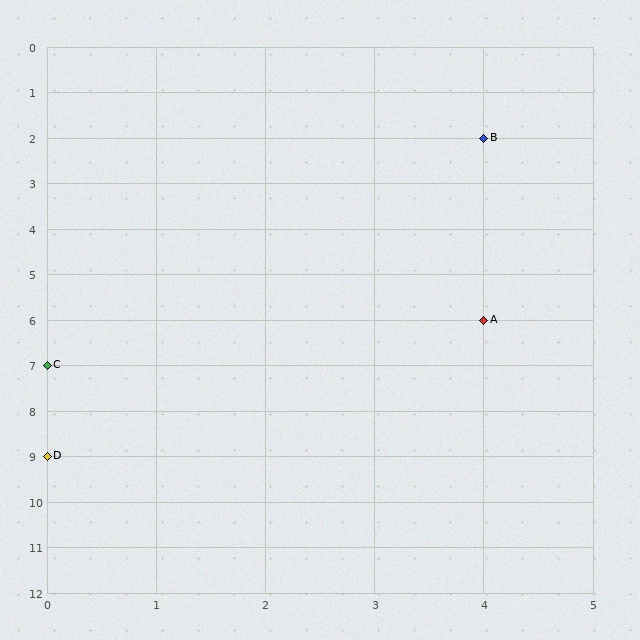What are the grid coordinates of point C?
Point C is at grid coordinates (0, 7).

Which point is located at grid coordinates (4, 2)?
Point B is at (4, 2).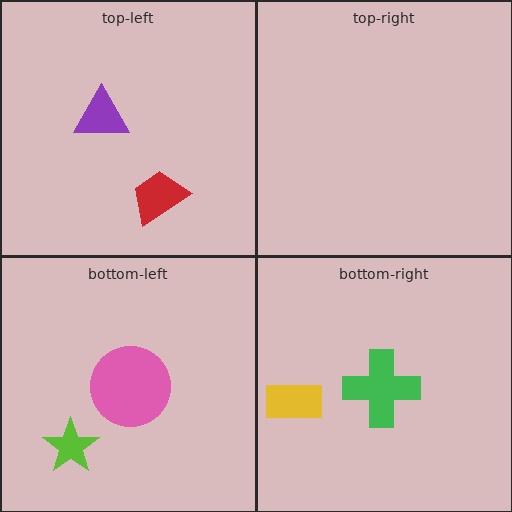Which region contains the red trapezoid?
The top-left region.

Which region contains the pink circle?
The bottom-left region.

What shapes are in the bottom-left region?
The pink circle, the lime star.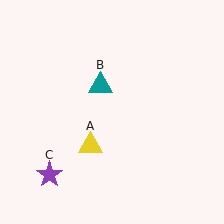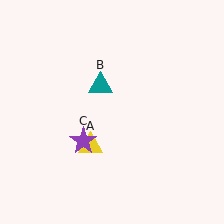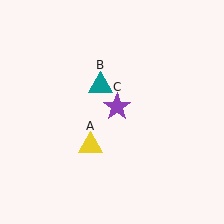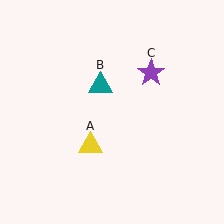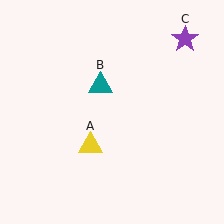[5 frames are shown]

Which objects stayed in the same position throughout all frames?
Yellow triangle (object A) and teal triangle (object B) remained stationary.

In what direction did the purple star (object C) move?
The purple star (object C) moved up and to the right.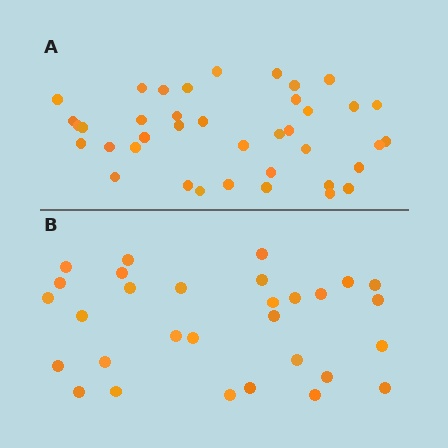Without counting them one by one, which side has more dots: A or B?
Region A (the top region) has more dots.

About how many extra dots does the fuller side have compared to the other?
Region A has roughly 8 or so more dots than region B.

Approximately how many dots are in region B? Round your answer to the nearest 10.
About 30 dots.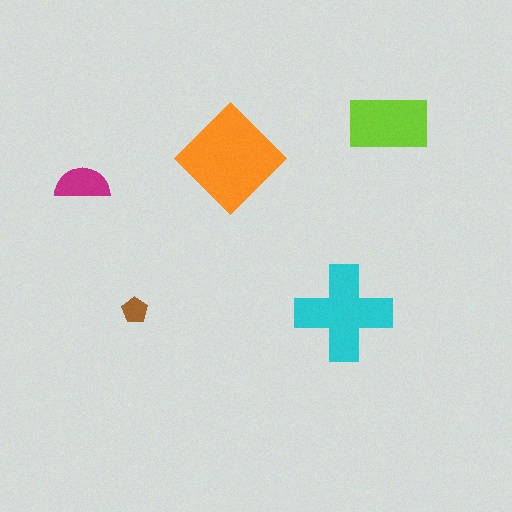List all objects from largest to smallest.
The orange diamond, the cyan cross, the lime rectangle, the magenta semicircle, the brown pentagon.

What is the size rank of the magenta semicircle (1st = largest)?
4th.